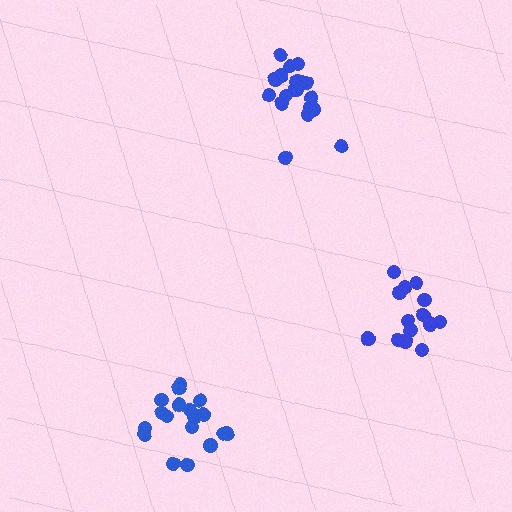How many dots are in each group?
Group 1: 20 dots, Group 2: 19 dots, Group 3: 16 dots (55 total).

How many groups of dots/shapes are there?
There are 3 groups.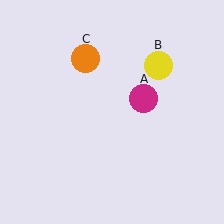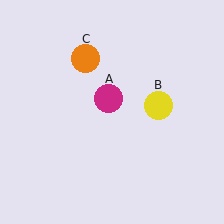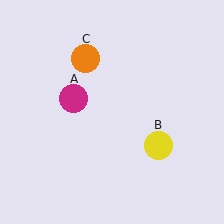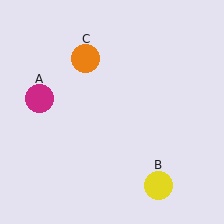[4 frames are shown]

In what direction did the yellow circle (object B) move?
The yellow circle (object B) moved down.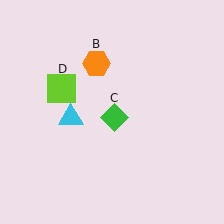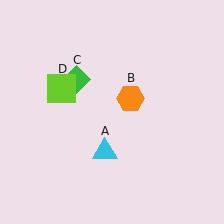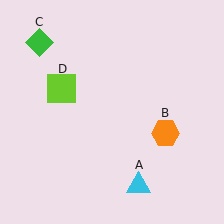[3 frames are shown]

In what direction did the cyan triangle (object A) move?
The cyan triangle (object A) moved down and to the right.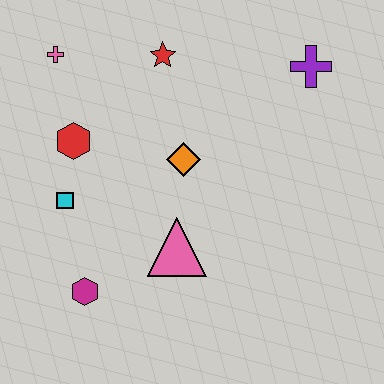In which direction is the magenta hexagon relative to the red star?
The magenta hexagon is below the red star.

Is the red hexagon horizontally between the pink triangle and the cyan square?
Yes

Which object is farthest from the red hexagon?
The purple cross is farthest from the red hexagon.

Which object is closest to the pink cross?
The red hexagon is closest to the pink cross.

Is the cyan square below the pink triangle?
No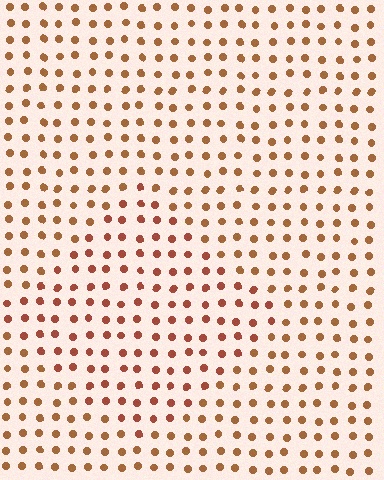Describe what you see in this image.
The image is filled with small brown elements in a uniform arrangement. A diamond-shaped region is visible where the elements are tinted to a slightly different hue, forming a subtle color boundary.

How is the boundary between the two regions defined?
The boundary is defined purely by a slight shift in hue (about 18 degrees). Spacing, size, and orientation are identical on both sides.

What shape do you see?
I see a diamond.